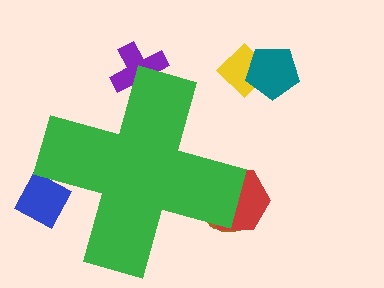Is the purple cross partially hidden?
Yes, the purple cross is partially hidden behind the green cross.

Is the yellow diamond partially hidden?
No, the yellow diamond is fully visible.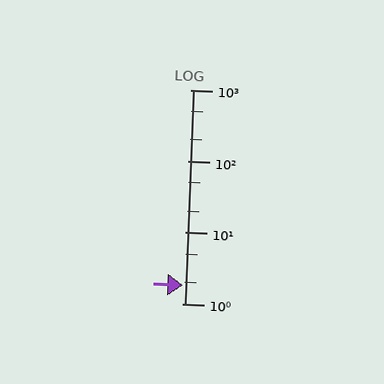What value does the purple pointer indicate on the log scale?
The pointer indicates approximately 1.8.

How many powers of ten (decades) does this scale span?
The scale spans 3 decades, from 1 to 1000.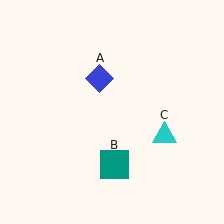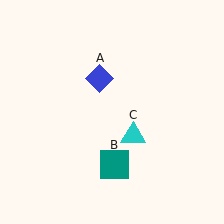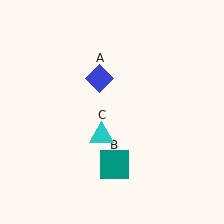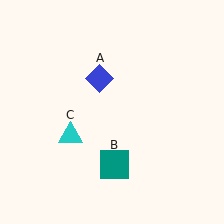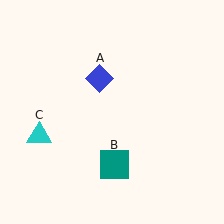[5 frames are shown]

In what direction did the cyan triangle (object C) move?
The cyan triangle (object C) moved left.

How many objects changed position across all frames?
1 object changed position: cyan triangle (object C).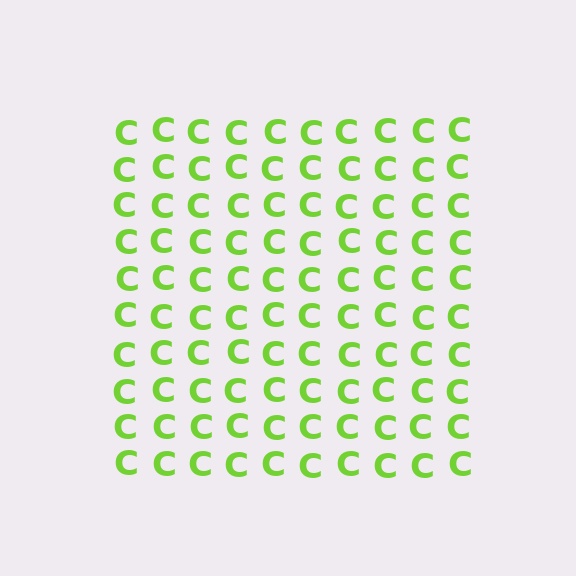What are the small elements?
The small elements are letter C's.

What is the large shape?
The large shape is a square.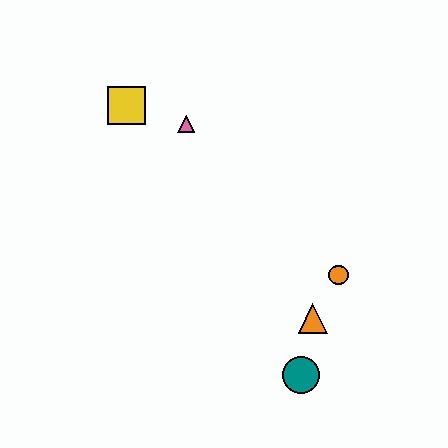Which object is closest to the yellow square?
The pink triangle is closest to the yellow square.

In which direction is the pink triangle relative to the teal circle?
The pink triangle is above the teal circle.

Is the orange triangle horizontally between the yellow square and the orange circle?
Yes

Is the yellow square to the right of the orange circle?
No